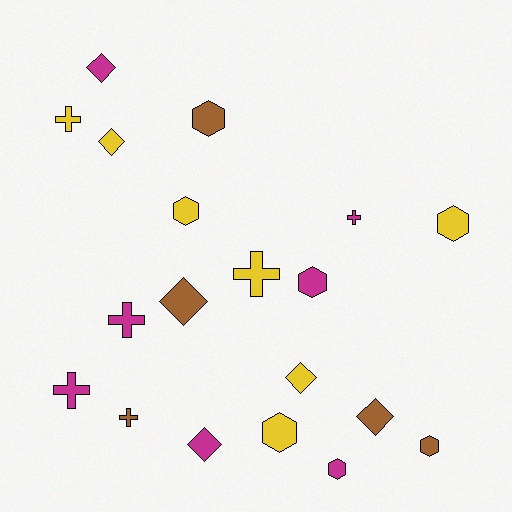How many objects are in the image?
There are 19 objects.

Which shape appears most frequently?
Hexagon, with 7 objects.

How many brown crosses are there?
There is 1 brown cross.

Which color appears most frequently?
Magenta, with 7 objects.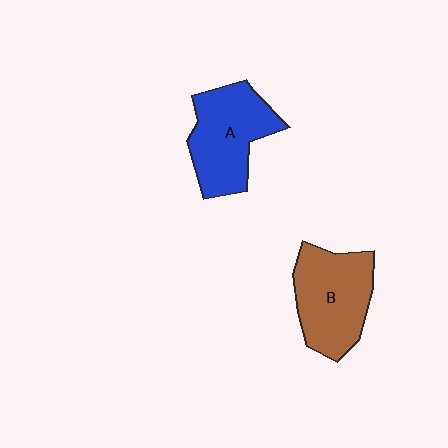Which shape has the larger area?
Shape B (brown).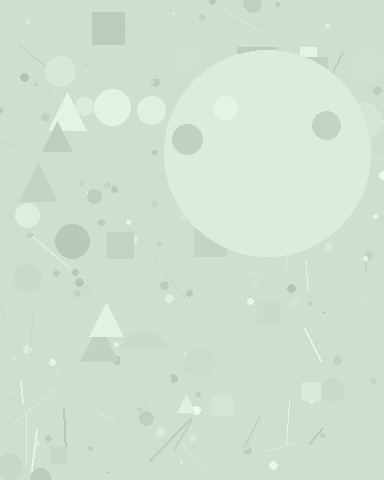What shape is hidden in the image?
A circle is hidden in the image.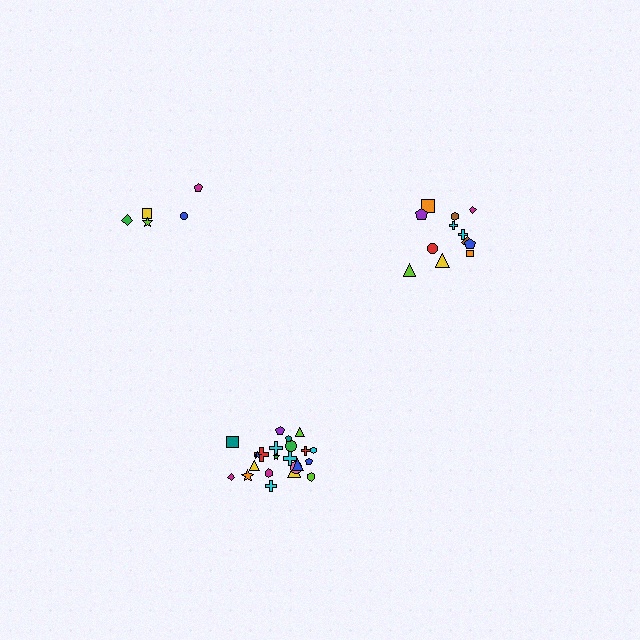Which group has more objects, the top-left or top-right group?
The top-right group.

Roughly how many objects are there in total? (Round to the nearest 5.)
Roughly 40 objects in total.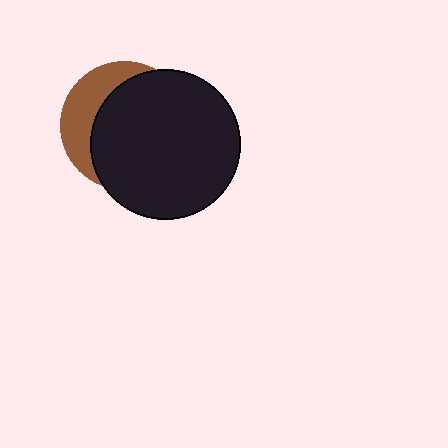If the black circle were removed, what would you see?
You would see the complete brown circle.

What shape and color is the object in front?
The object in front is a black circle.